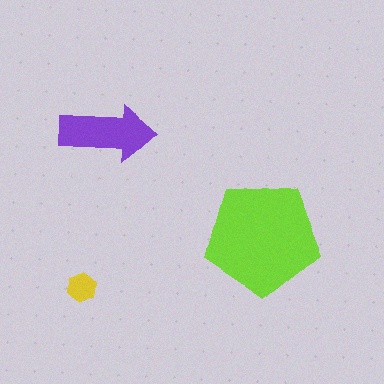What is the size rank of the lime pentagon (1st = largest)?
1st.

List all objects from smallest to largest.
The yellow hexagon, the purple arrow, the lime pentagon.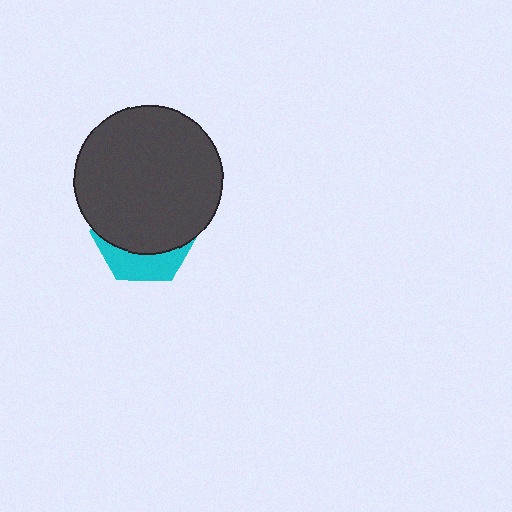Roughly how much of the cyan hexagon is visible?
A small part of it is visible (roughly 30%).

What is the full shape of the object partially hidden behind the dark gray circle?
The partially hidden object is a cyan hexagon.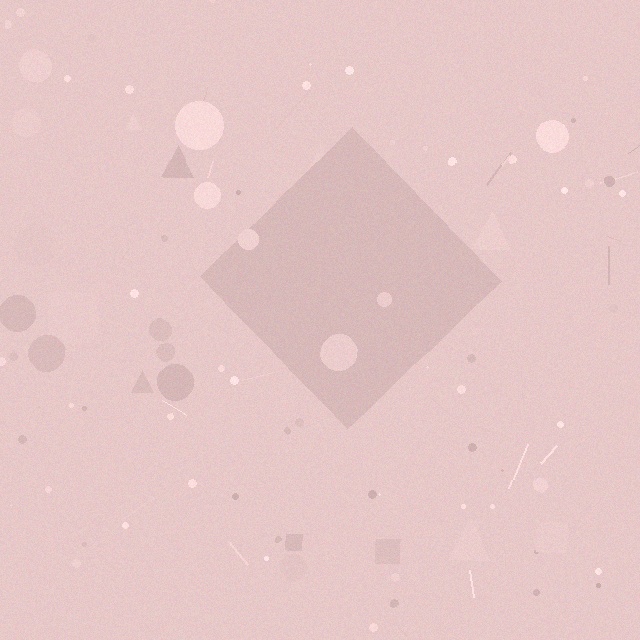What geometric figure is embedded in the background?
A diamond is embedded in the background.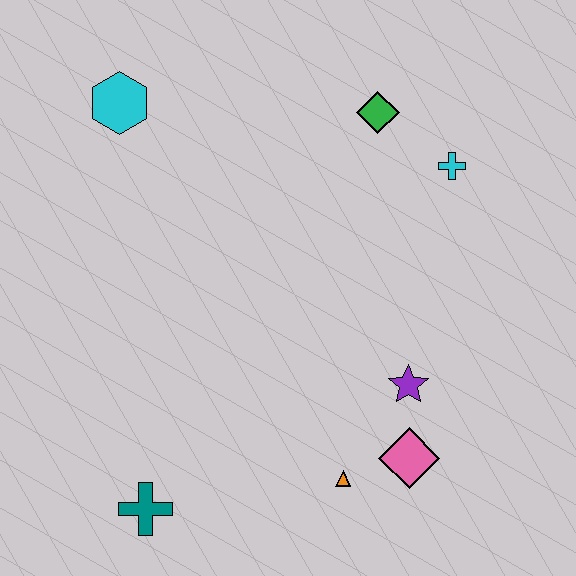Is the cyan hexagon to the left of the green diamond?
Yes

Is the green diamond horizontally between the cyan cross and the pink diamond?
No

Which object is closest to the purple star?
The pink diamond is closest to the purple star.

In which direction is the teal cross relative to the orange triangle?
The teal cross is to the left of the orange triangle.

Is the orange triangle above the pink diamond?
No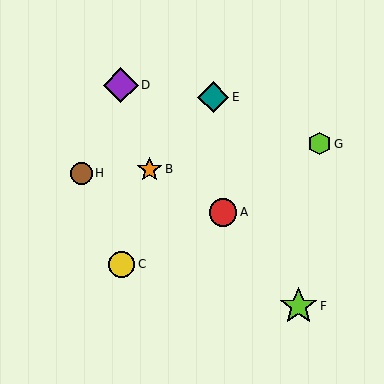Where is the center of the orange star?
The center of the orange star is at (149, 169).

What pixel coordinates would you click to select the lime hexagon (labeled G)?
Click at (320, 144) to select the lime hexagon G.